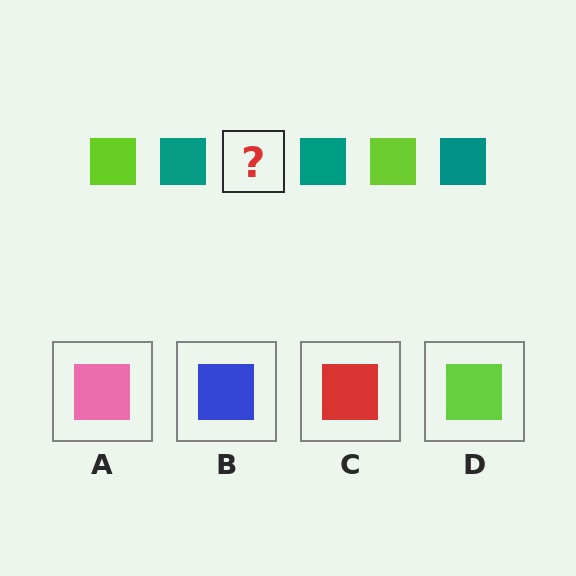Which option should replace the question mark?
Option D.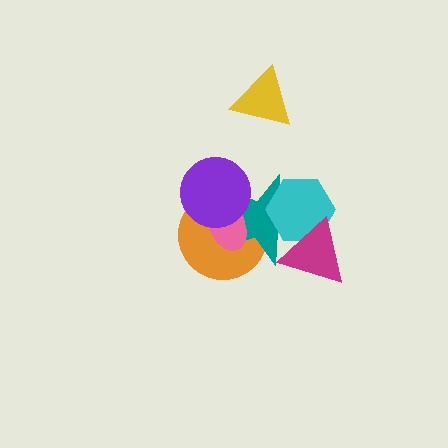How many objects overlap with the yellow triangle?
0 objects overlap with the yellow triangle.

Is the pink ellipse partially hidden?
Yes, it is partially covered by another shape.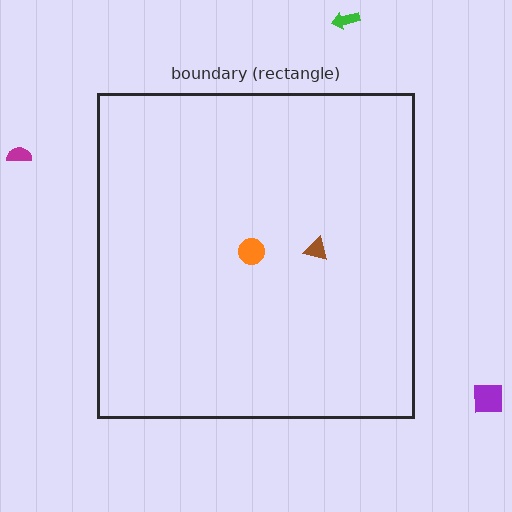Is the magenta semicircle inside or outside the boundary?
Outside.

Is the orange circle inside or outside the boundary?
Inside.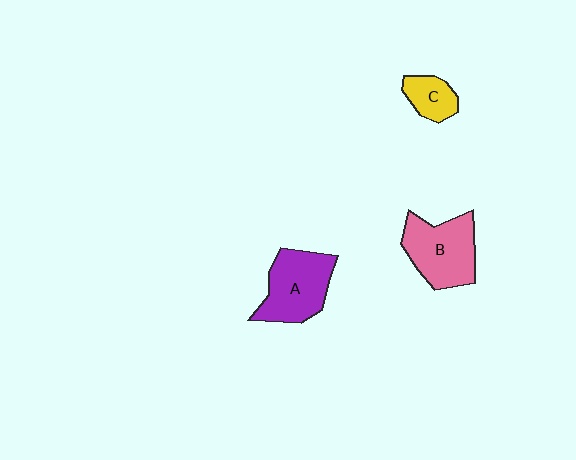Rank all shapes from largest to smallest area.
From largest to smallest: B (pink), A (purple), C (yellow).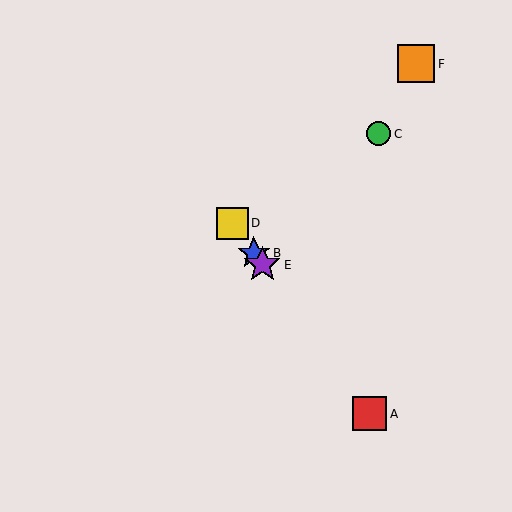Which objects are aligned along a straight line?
Objects A, B, D, E are aligned along a straight line.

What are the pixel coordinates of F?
Object F is at (416, 64).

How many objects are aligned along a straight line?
4 objects (A, B, D, E) are aligned along a straight line.